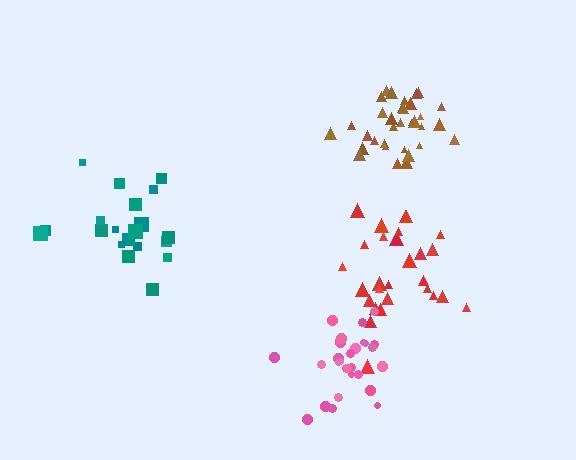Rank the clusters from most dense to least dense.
brown, pink, red, teal.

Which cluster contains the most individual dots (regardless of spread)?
Brown (34).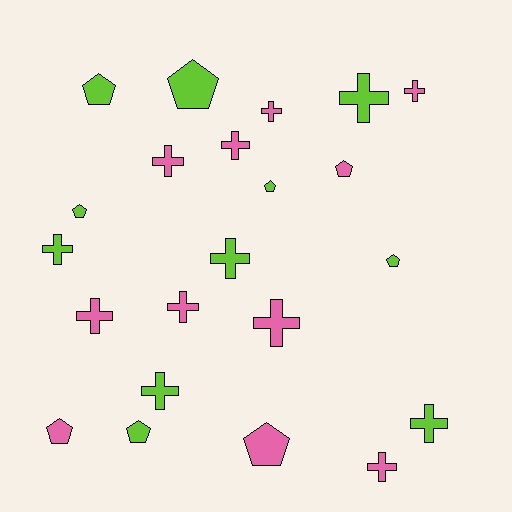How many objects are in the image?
There are 22 objects.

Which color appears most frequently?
Lime, with 11 objects.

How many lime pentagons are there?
There are 6 lime pentagons.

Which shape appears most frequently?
Cross, with 13 objects.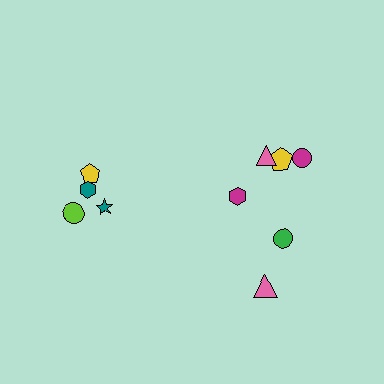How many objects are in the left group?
There are 4 objects.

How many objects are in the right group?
There are 6 objects.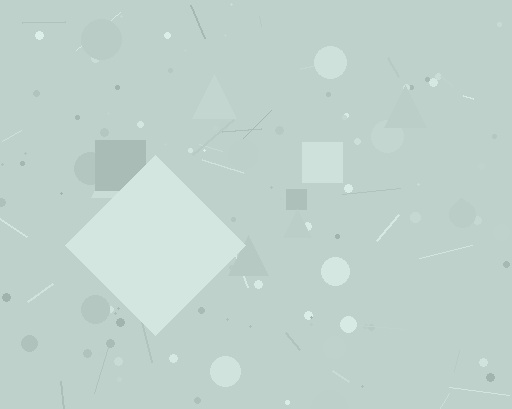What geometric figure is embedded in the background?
A diamond is embedded in the background.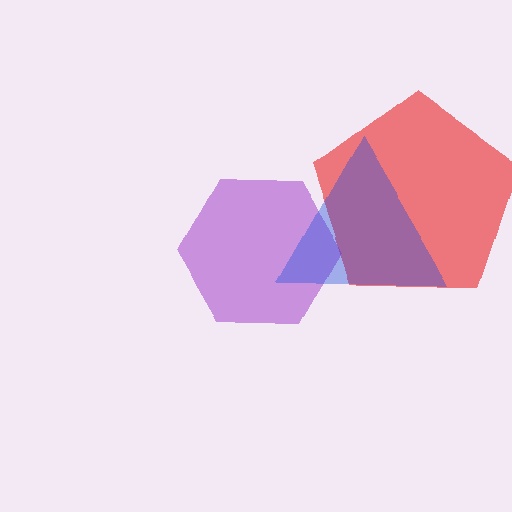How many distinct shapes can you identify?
There are 3 distinct shapes: a red pentagon, a purple hexagon, a blue triangle.